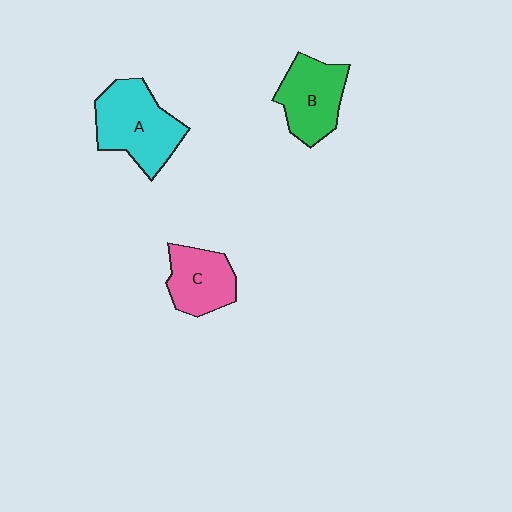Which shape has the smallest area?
Shape C (pink).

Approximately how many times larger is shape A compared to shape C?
Approximately 1.4 times.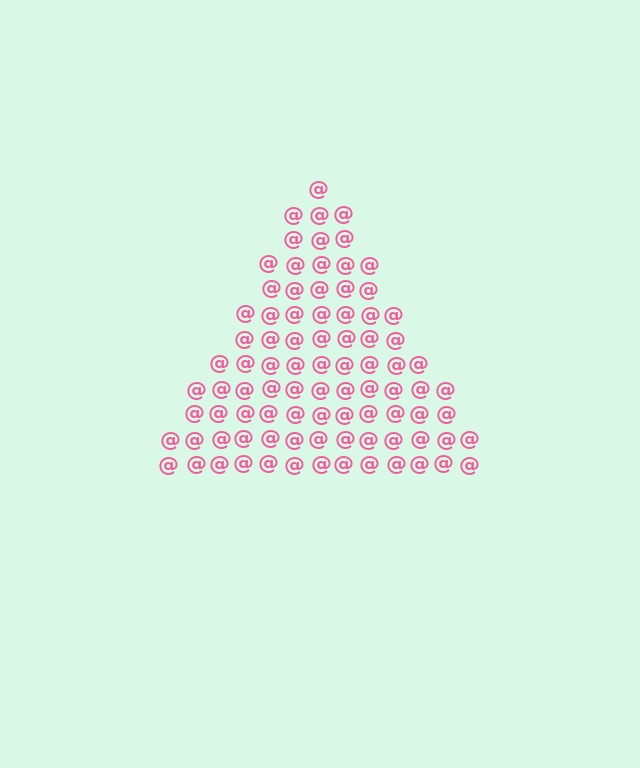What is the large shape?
The large shape is a triangle.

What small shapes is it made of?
It is made of small at signs.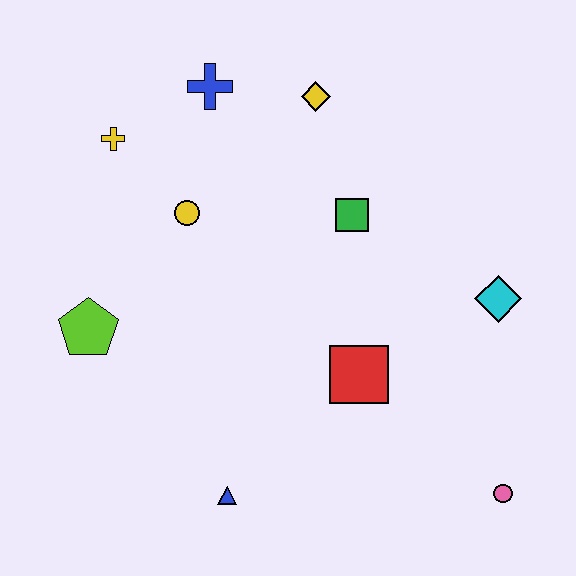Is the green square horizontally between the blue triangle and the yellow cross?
No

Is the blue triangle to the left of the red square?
Yes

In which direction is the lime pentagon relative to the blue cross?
The lime pentagon is below the blue cross.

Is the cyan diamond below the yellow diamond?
Yes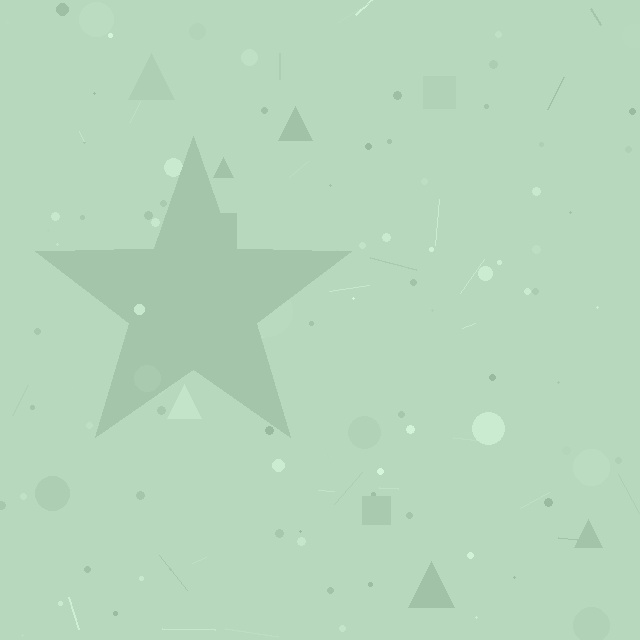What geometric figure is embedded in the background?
A star is embedded in the background.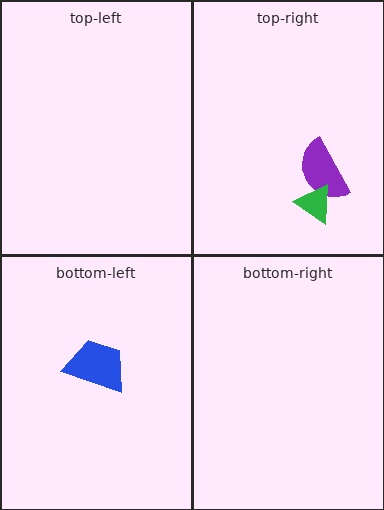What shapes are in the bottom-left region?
The blue trapezoid.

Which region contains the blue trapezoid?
The bottom-left region.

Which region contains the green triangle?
The top-right region.